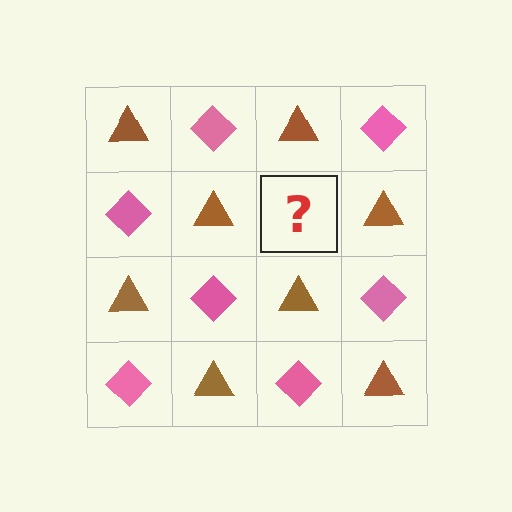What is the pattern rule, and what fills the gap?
The rule is that it alternates brown triangle and pink diamond in a checkerboard pattern. The gap should be filled with a pink diamond.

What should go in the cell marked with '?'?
The missing cell should contain a pink diamond.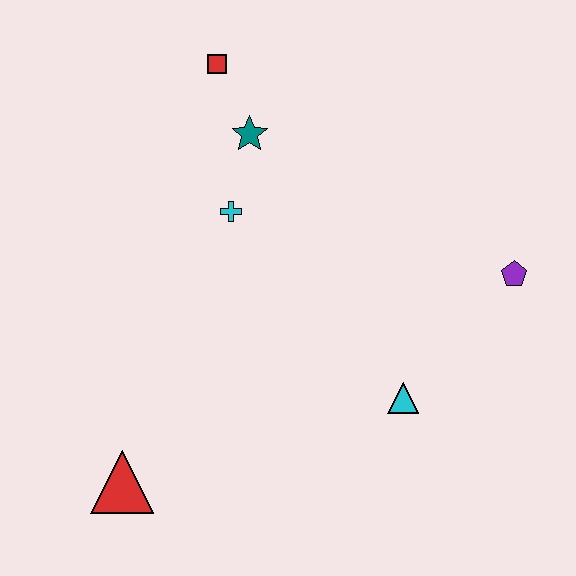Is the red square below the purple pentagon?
No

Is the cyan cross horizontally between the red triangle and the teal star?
Yes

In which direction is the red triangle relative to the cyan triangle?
The red triangle is to the left of the cyan triangle.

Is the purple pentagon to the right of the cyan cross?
Yes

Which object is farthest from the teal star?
The red triangle is farthest from the teal star.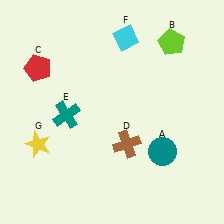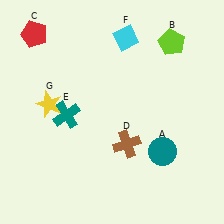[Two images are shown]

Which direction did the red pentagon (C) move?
The red pentagon (C) moved up.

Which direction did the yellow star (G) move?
The yellow star (G) moved up.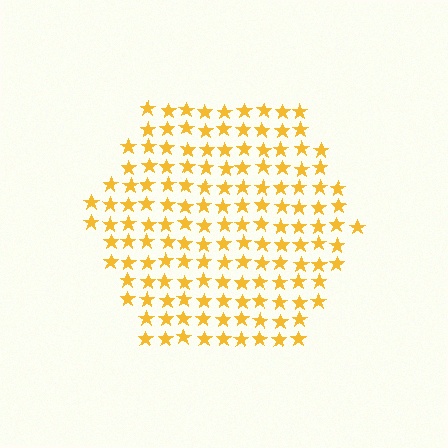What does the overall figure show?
The overall figure shows a hexagon.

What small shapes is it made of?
It is made of small stars.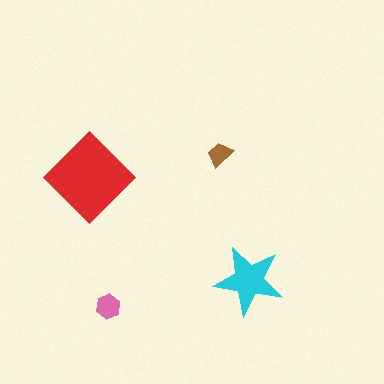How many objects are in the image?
There are 4 objects in the image.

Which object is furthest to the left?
The red diamond is leftmost.